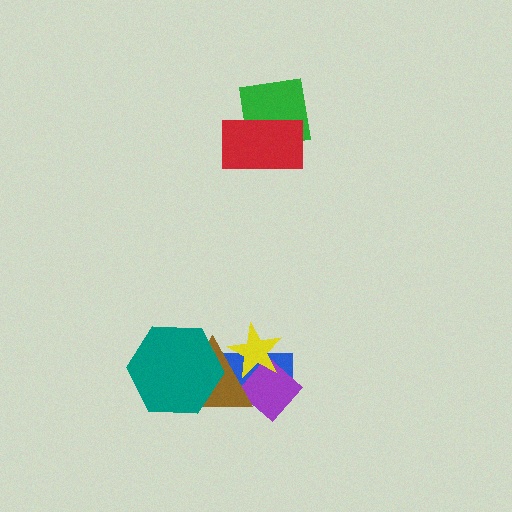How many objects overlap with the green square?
1 object overlaps with the green square.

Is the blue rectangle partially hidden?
Yes, it is partially covered by another shape.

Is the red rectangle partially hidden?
No, no other shape covers it.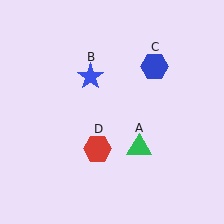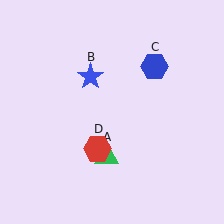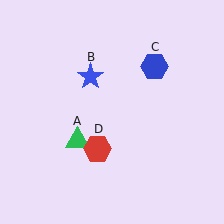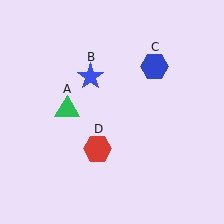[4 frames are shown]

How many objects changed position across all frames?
1 object changed position: green triangle (object A).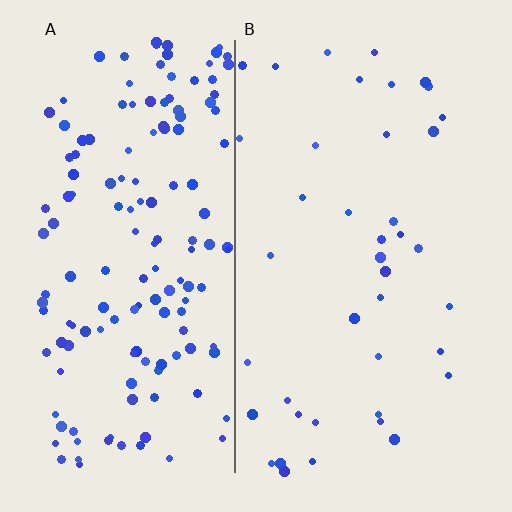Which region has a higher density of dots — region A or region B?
A (the left).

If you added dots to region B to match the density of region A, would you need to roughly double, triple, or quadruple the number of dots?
Approximately quadruple.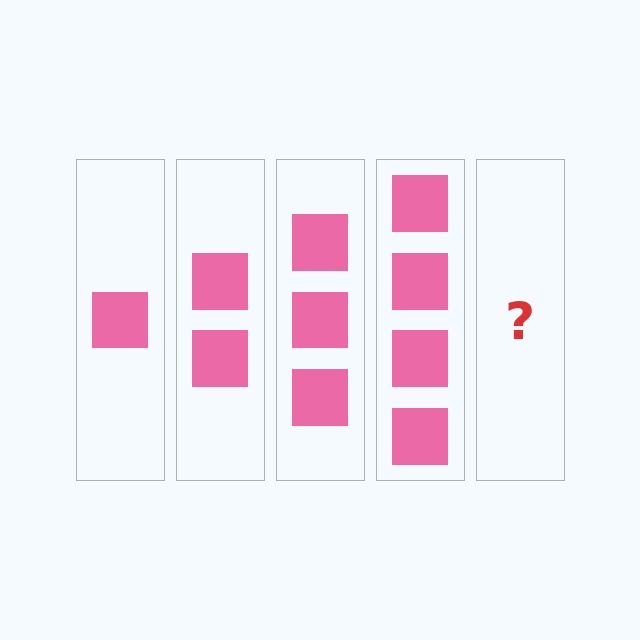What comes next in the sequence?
The next element should be 5 squares.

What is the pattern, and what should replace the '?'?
The pattern is that each step adds one more square. The '?' should be 5 squares.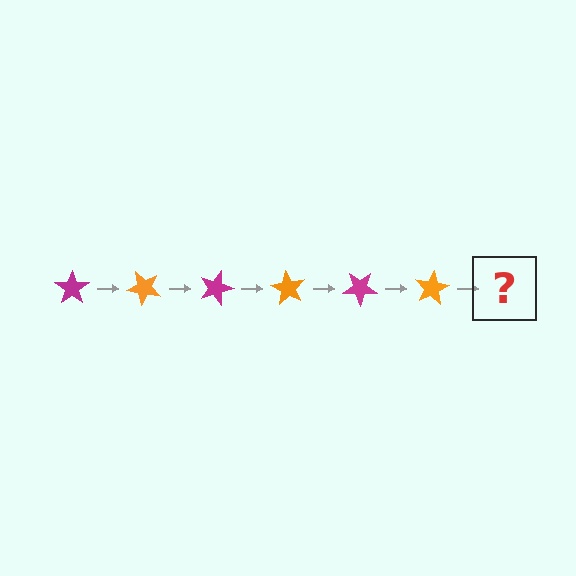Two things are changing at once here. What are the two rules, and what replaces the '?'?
The two rules are that it rotates 45 degrees each step and the color cycles through magenta and orange. The '?' should be a magenta star, rotated 270 degrees from the start.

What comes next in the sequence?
The next element should be a magenta star, rotated 270 degrees from the start.